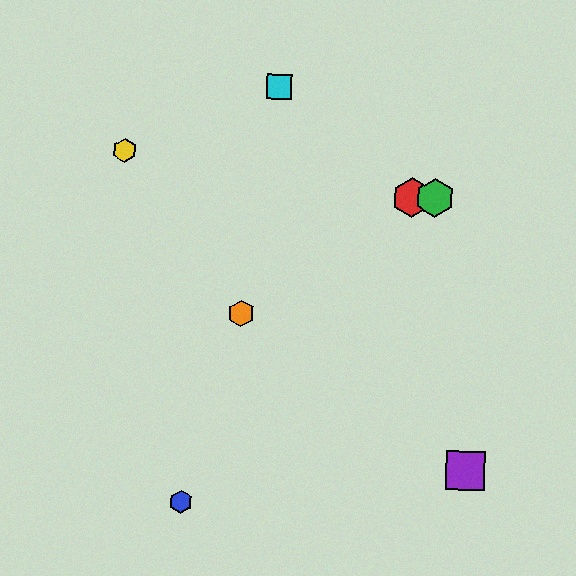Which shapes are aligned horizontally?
The red hexagon, the green hexagon are aligned horizontally.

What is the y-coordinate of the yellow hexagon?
The yellow hexagon is at y≈150.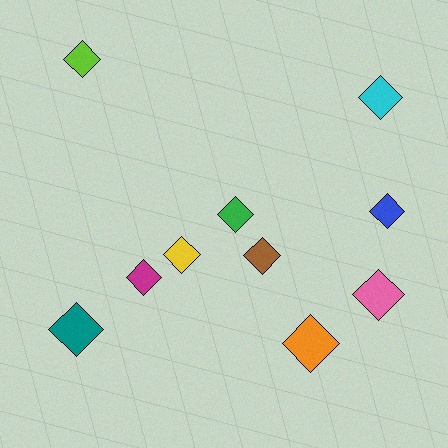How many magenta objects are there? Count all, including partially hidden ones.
There is 1 magenta object.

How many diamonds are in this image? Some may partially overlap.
There are 10 diamonds.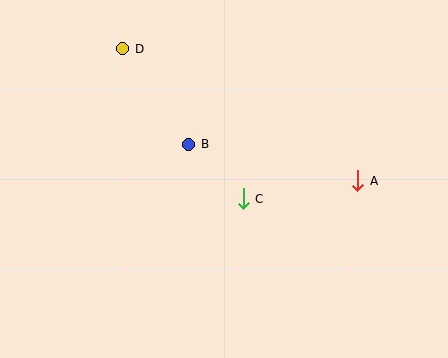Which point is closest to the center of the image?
Point C at (243, 199) is closest to the center.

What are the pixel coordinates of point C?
Point C is at (243, 199).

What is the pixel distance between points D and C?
The distance between D and C is 193 pixels.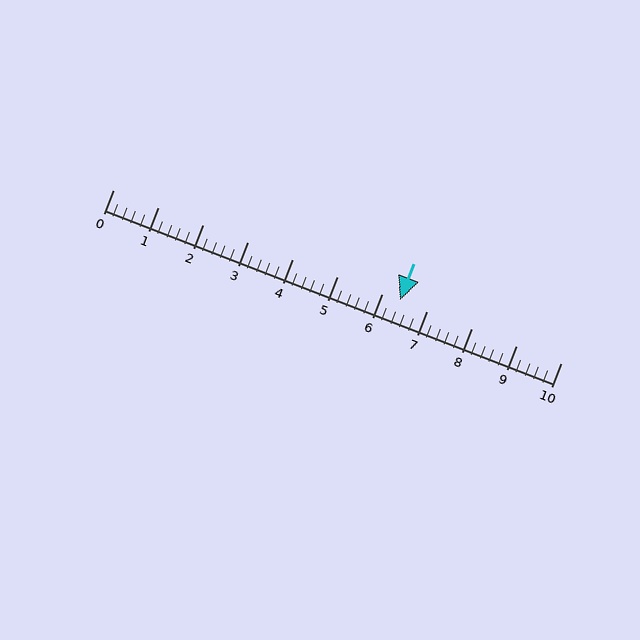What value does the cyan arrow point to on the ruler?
The cyan arrow points to approximately 6.4.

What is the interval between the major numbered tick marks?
The major tick marks are spaced 1 units apart.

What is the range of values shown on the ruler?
The ruler shows values from 0 to 10.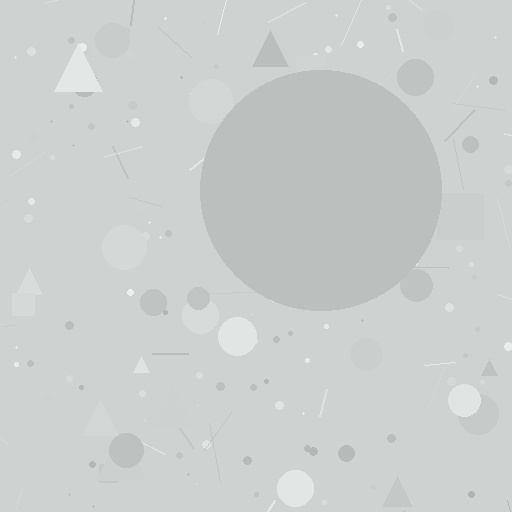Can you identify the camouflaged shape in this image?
The camouflaged shape is a circle.